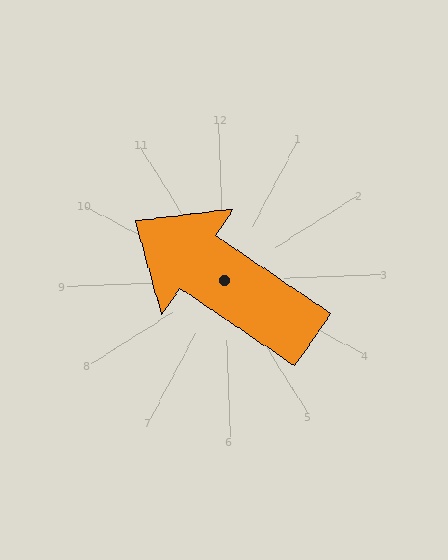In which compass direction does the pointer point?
Northwest.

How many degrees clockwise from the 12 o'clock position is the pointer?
Approximately 306 degrees.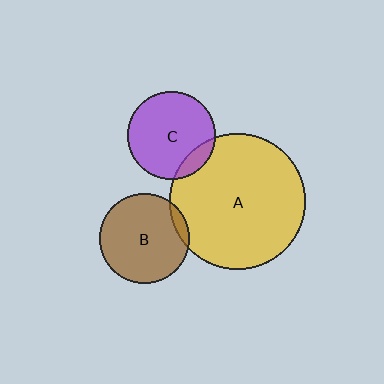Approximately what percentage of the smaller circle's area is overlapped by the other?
Approximately 5%.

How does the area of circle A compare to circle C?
Approximately 2.4 times.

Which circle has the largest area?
Circle A (yellow).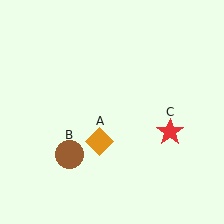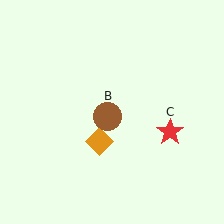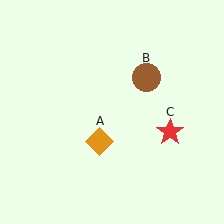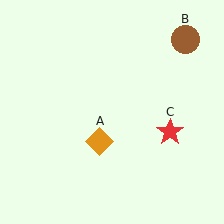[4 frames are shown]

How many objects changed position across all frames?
1 object changed position: brown circle (object B).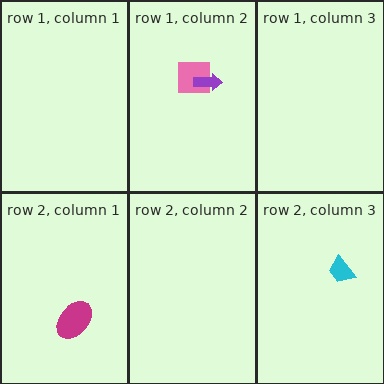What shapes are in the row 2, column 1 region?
The magenta ellipse.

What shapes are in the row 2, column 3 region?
The cyan trapezoid.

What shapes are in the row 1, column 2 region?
The pink square, the purple arrow.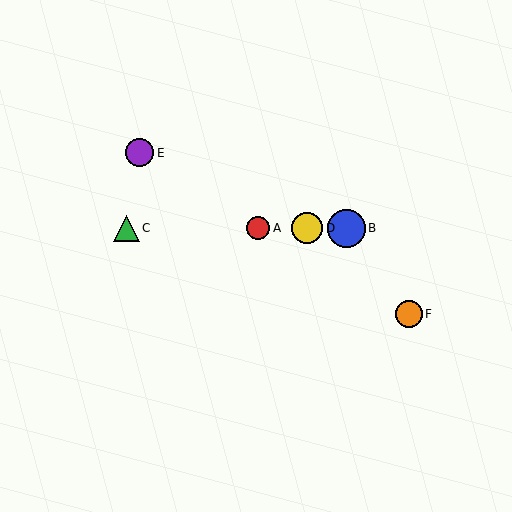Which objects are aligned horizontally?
Objects A, B, C, D are aligned horizontally.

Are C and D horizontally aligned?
Yes, both are at y≈228.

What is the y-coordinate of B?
Object B is at y≈228.